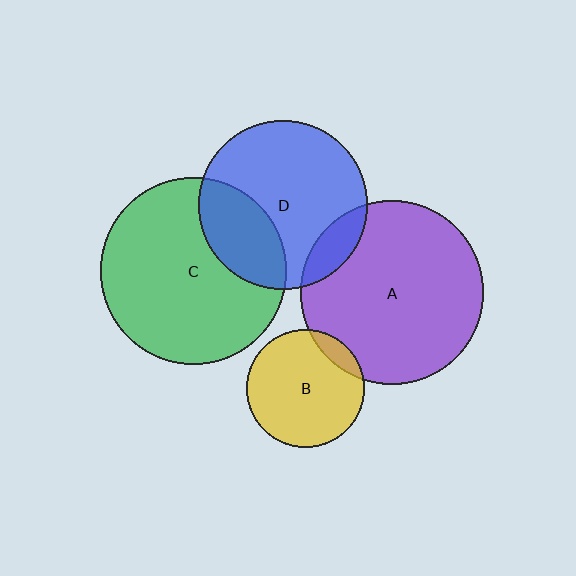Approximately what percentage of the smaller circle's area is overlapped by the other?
Approximately 10%.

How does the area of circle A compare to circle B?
Approximately 2.4 times.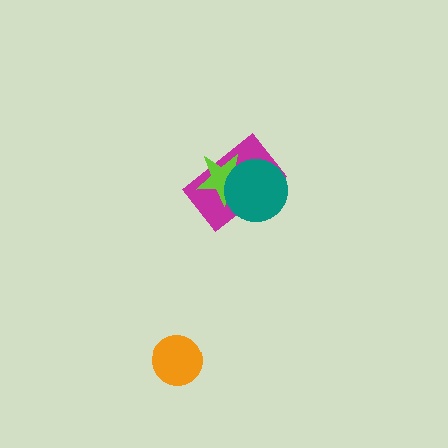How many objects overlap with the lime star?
2 objects overlap with the lime star.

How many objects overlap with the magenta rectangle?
2 objects overlap with the magenta rectangle.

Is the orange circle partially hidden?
No, no other shape covers it.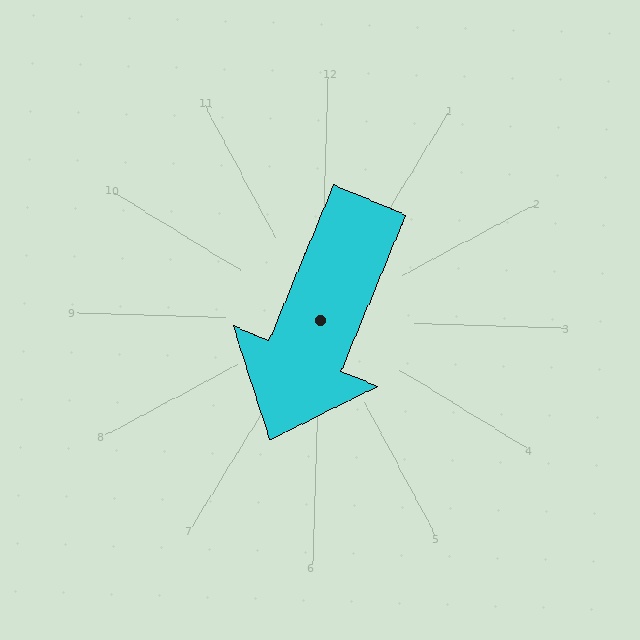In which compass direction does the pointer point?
South.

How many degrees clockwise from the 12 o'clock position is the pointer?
Approximately 201 degrees.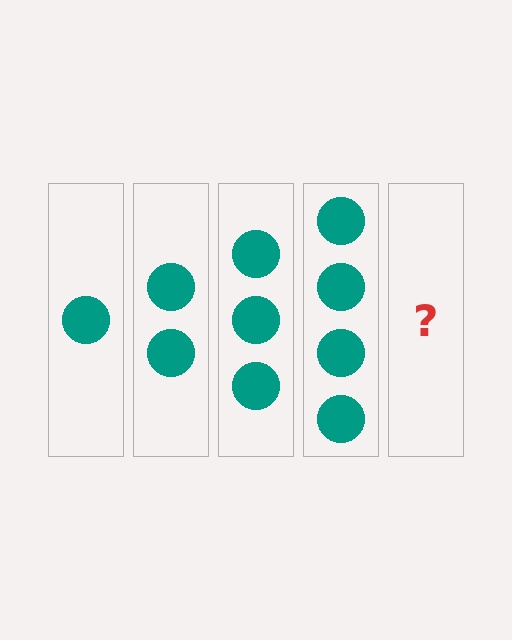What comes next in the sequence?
The next element should be 5 circles.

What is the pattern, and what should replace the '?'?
The pattern is that each step adds one more circle. The '?' should be 5 circles.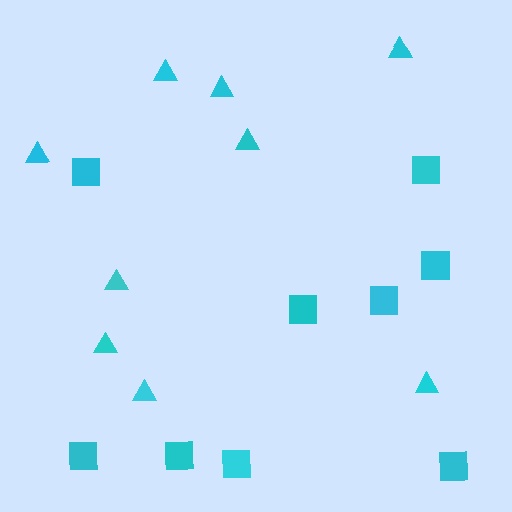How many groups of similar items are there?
There are 2 groups: one group of triangles (9) and one group of squares (9).